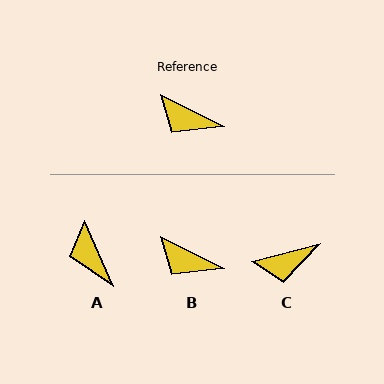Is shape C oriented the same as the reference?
No, it is off by about 40 degrees.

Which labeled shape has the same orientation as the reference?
B.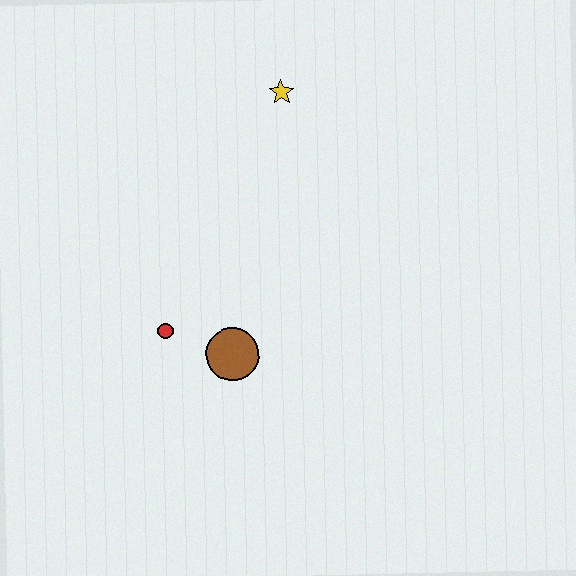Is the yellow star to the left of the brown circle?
No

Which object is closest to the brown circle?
The red circle is closest to the brown circle.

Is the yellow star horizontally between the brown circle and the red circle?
No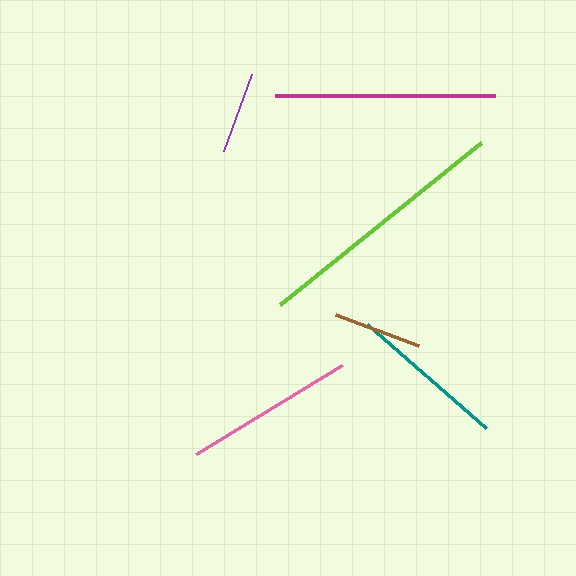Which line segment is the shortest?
The purple line is the shortest at approximately 82 pixels.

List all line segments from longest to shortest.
From longest to shortest: lime, magenta, pink, teal, brown, purple.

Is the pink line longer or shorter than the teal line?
The pink line is longer than the teal line.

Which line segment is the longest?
The lime line is the longest at approximately 258 pixels.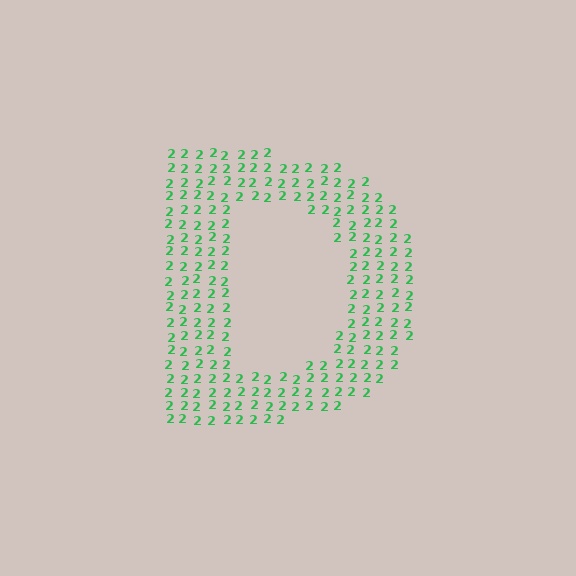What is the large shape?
The large shape is the letter D.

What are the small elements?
The small elements are digit 2's.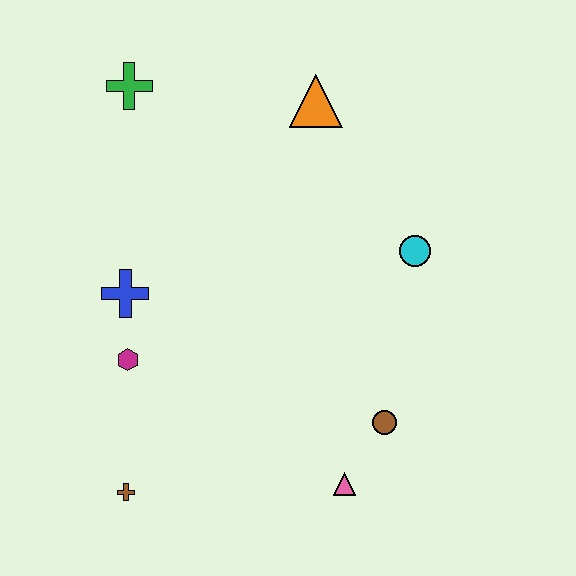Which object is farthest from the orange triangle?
The brown cross is farthest from the orange triangle.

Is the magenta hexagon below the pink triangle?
No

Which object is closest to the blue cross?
The magenta hexagon is closest to the blue cross.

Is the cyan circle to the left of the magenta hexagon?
No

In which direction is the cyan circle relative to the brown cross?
The cyan circle is to the right of the brown cross.